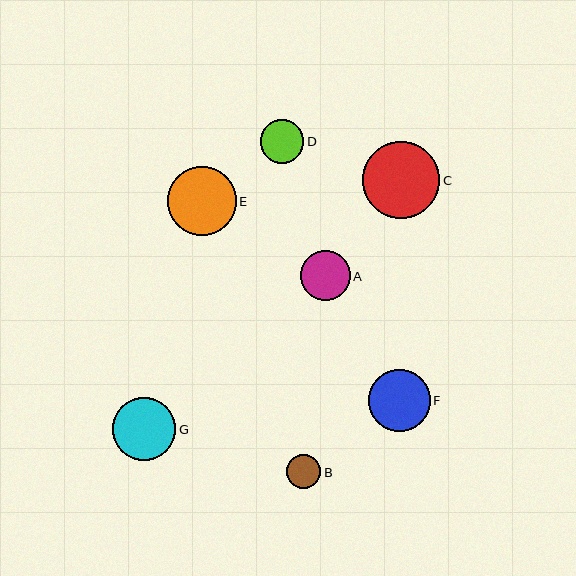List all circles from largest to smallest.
From largest to smallest: C, E, G, F, A, D, B.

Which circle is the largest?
Circle C is the largest with a size of approximately 78 pixels.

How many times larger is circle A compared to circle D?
Circle A is approximately 1.2 times the size of circle D.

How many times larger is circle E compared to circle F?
Circle E is approximately 1.1 times the size of circle F.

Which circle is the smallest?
Circle B is the smallest with a size of approximately 34 pixels.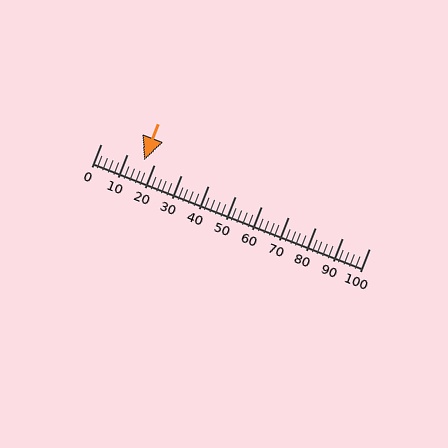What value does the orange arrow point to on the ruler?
The orange arrow points to approximately 16.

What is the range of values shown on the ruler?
The ruler shows values from 0 to 100.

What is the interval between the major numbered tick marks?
The major tick marks are spaced 10 units apart.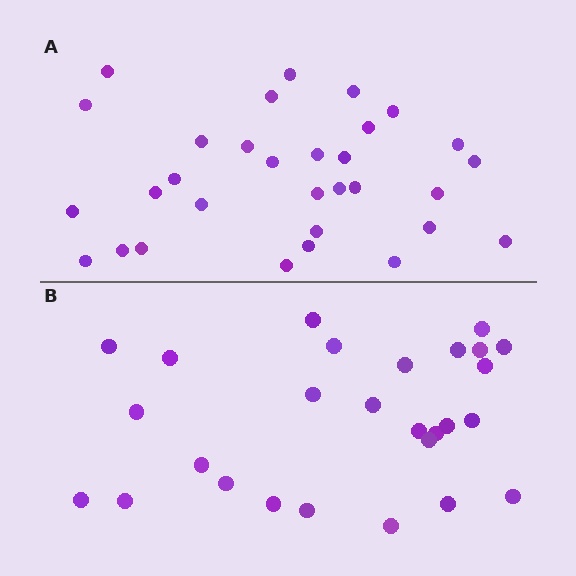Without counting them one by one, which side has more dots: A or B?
Region A (the top region) has more dots.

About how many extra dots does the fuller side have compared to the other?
Region A has about 4 more dots than region B.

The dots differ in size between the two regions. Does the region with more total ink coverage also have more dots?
No. Region B has more total ink coverage because its dots are larger, but region A actually contains more individual dots. Total area can be misleading — the number of items is what matters here.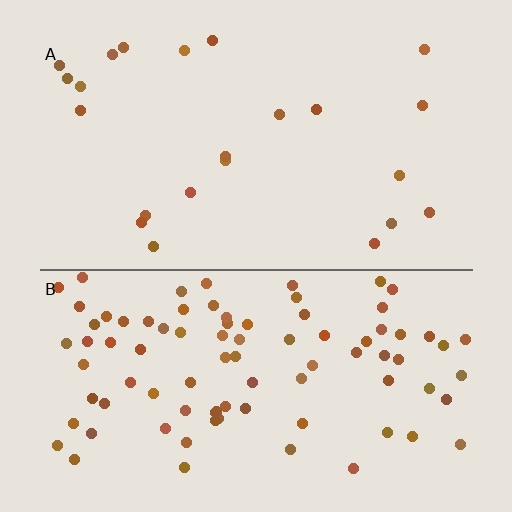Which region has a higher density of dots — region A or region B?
B (the bottom).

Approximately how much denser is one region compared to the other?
Approximately 3.8× — region B over region A.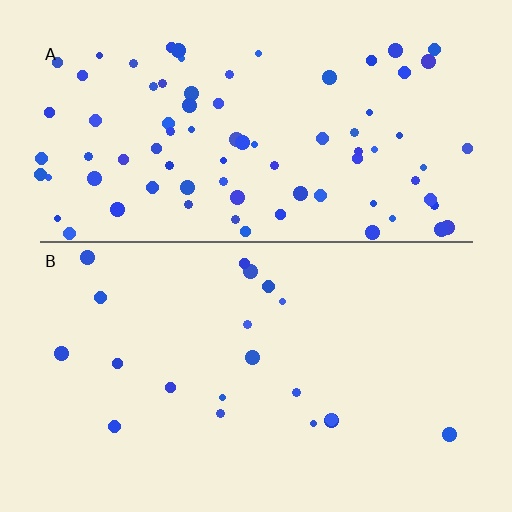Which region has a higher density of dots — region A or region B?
A (the top).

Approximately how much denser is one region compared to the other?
Approximately 4.1× — region A over region B.